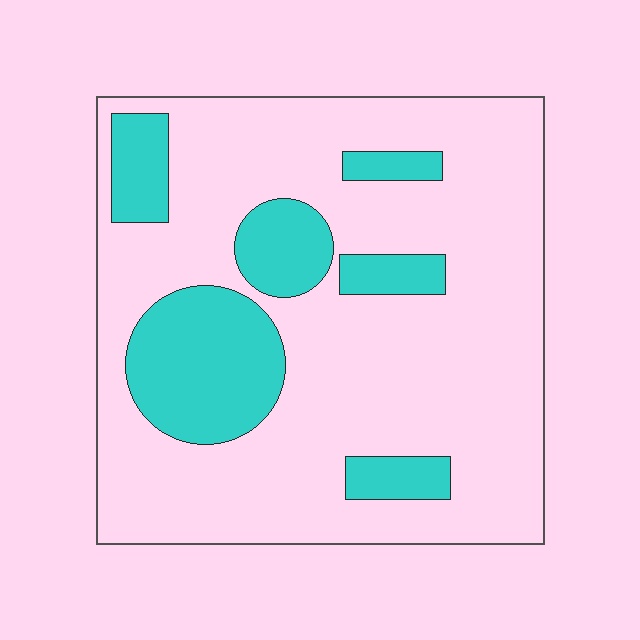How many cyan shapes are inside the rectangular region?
6.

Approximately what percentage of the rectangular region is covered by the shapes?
Approximately 25%.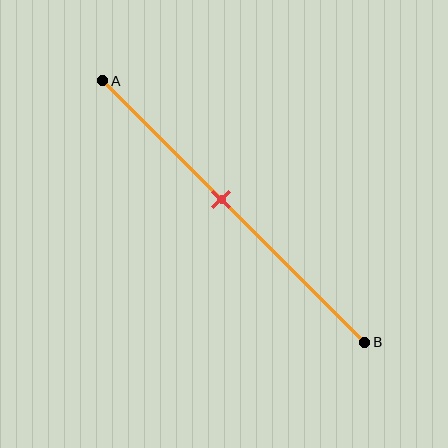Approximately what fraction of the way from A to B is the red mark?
The red mark is approximately 45% of the way from A to B.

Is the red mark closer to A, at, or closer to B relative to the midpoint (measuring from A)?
The red mark is closer to point A than the midpoint of segment AB.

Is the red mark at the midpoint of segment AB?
No, the mark is at about 45% from A, not at the 50% midpoint.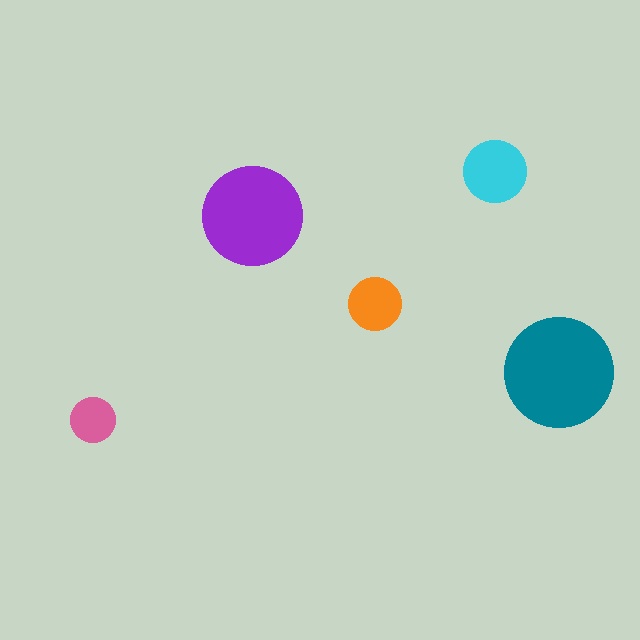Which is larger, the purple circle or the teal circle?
The teal one.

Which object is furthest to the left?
The pink circle is leftmost.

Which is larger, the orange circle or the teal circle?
The teal one.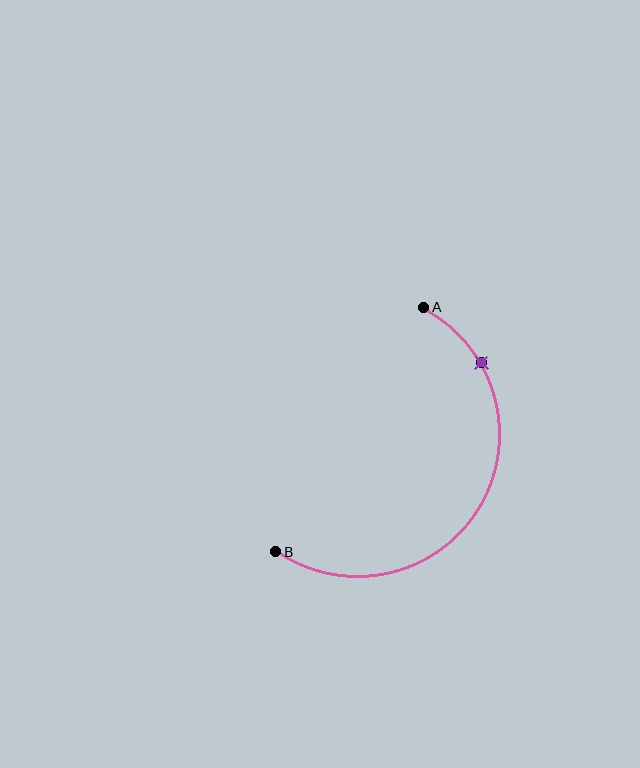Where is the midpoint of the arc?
The arc midpoint is the point on the curve farthest from the straight line joining A and B. It sits to the right of that line.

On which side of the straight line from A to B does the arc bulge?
The arc bulges to the right of the straight line connecting A and B.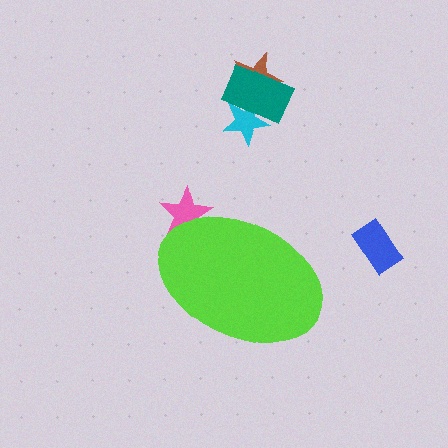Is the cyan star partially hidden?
No, the cyan star is fully visible.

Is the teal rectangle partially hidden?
No, the teal rectangle is fully visible.